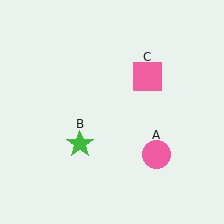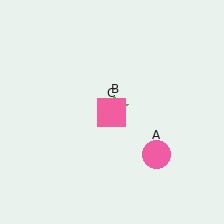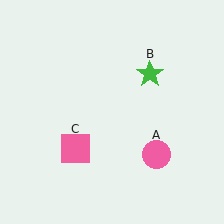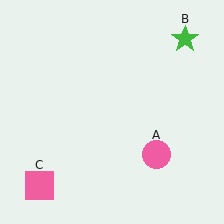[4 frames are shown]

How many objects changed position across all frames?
2 objects changed position: green star (object B), pink square (object C).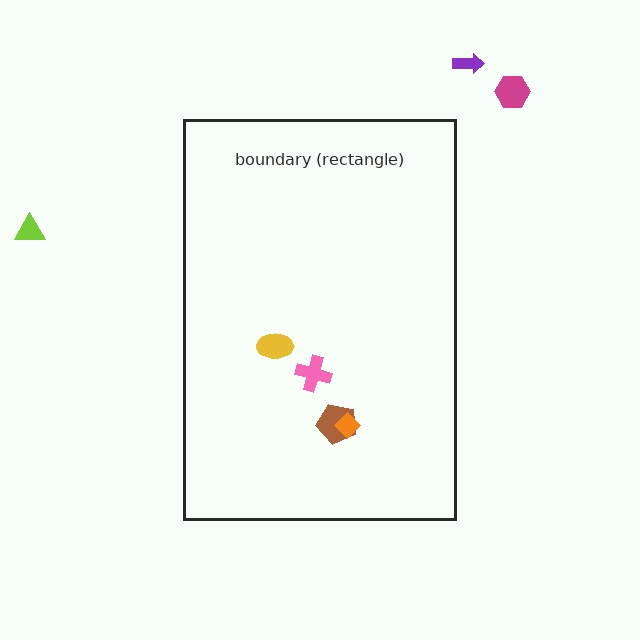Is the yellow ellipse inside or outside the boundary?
Inside.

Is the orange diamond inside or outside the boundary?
Inside.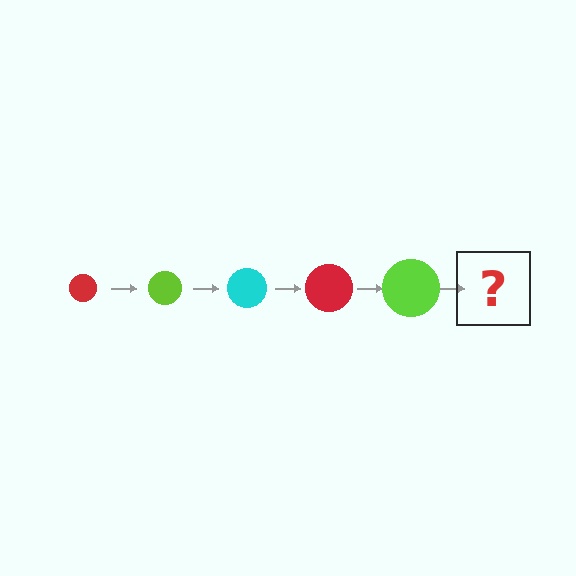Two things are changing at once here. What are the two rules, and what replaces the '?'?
The two rules are that the circle grows larger each step and the color cycles through red, lime, and cyan. The '?' should be a cyan circle, larger than the previous one.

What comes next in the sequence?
The next element should be a cyan circle, larger than the previous one.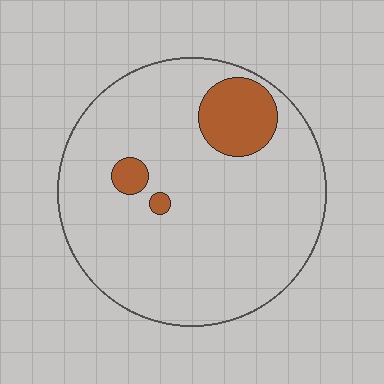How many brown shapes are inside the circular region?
3.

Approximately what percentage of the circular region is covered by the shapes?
Approximately 10%.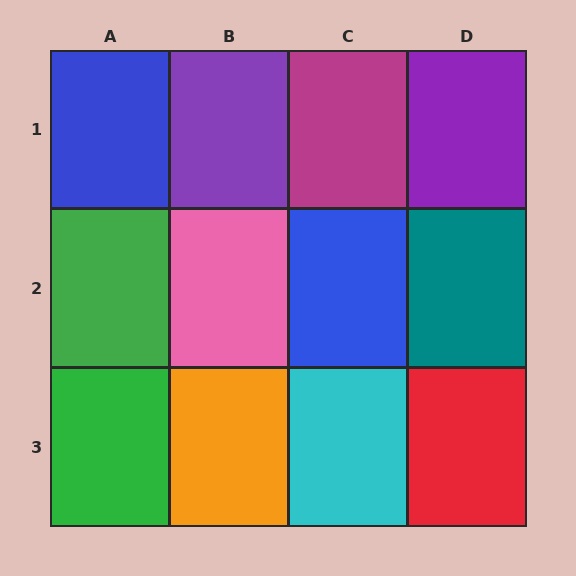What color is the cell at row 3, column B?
Orange.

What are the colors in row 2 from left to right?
Green, pink, blue, teal.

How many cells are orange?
1 cell is orange.